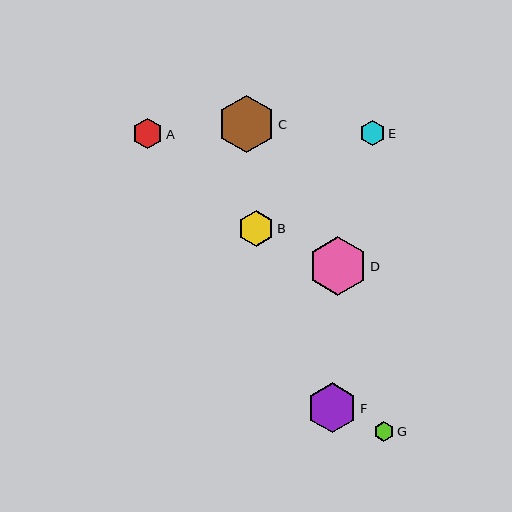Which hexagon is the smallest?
Hexagon G is the smallest with a size of approximately 20 pixels.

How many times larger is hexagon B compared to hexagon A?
Hexagon B is approximately 1.1 times the size of hexagon A.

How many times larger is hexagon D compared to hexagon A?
Hexagon D is approximately 1.9 times the size of hexagon A.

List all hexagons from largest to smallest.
From largest to smallest: D, C, F, B, A, E, G.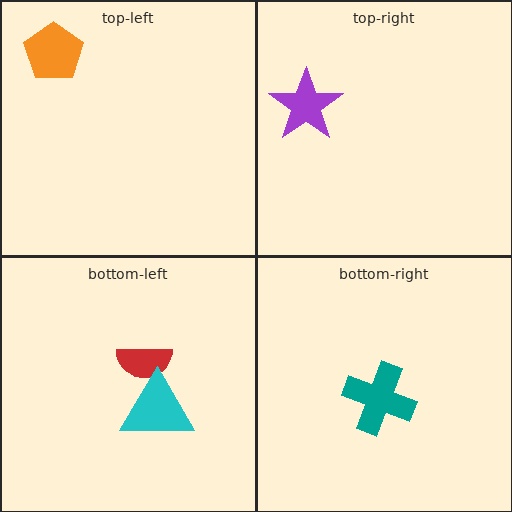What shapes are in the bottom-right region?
The teal cross.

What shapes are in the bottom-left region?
The red semicircle, the cyan triangle.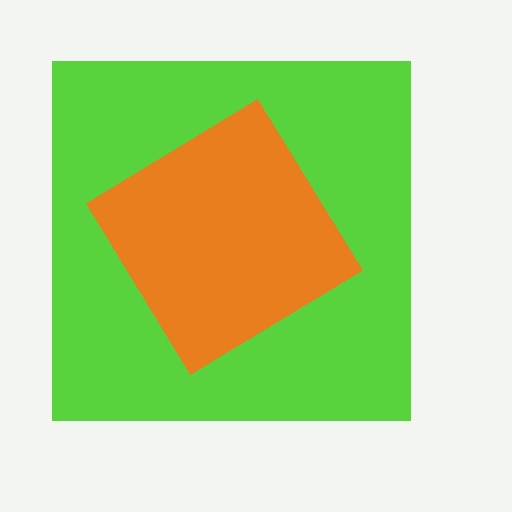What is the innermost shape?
The orange diamond.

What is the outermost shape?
The lime square.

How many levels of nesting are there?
2.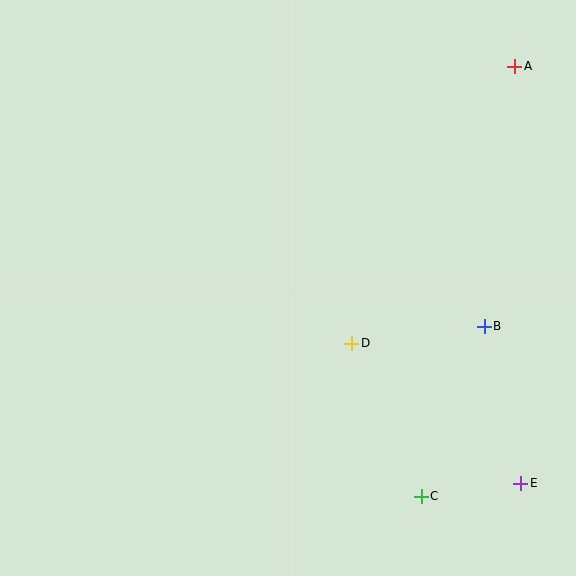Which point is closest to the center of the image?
Point D at (352, 343) is closest to the center.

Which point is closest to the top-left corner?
Point D is closest to the top-left corner.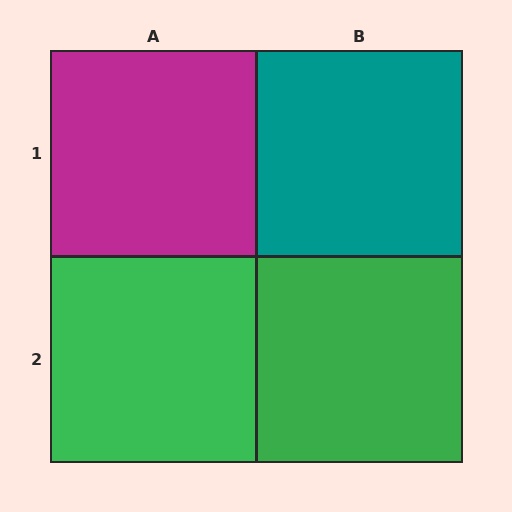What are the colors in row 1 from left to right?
Magenta, teal.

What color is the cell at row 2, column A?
Green.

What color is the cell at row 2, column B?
Green.